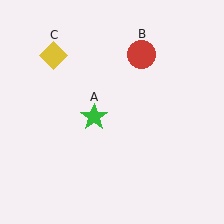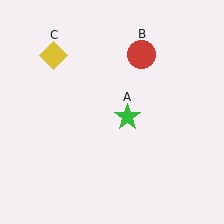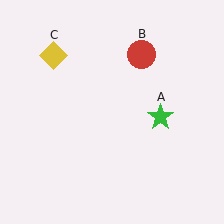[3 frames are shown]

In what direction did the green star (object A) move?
The green star (object A) moved right.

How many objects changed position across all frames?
1 object changed position: green star (object A).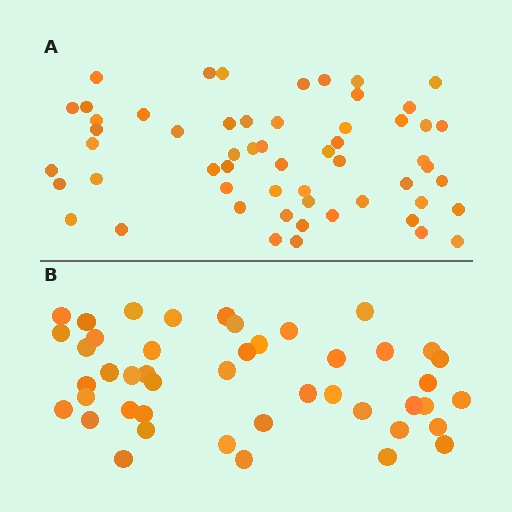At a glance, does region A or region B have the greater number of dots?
Region A (the top region) has more dots.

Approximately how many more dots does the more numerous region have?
Region A has roughly 12 or so more dots than region B.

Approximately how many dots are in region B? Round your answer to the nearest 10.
About 40 dots. (The exact count is 45, which rounds to 40.)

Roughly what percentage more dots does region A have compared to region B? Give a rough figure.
About 25% more.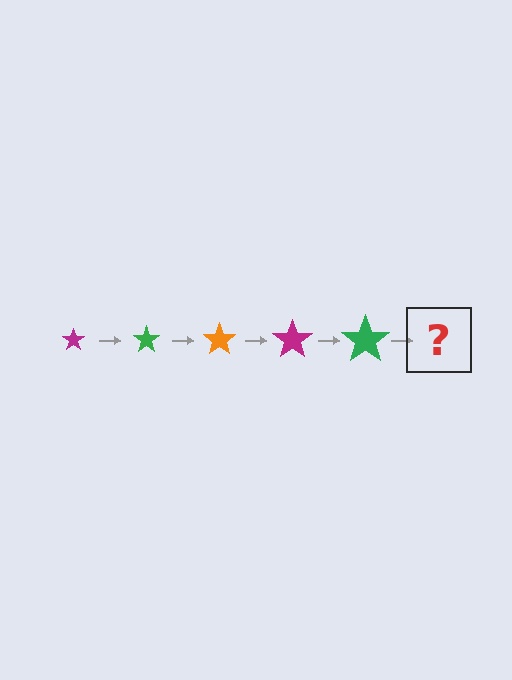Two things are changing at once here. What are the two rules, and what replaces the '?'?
The two rules are that the star grows larger each step and the color cycles through magenta, green, and orange. The '?' should be an orange star, larger than the previous one.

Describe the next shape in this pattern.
It should be an orange star, larger than the previous one.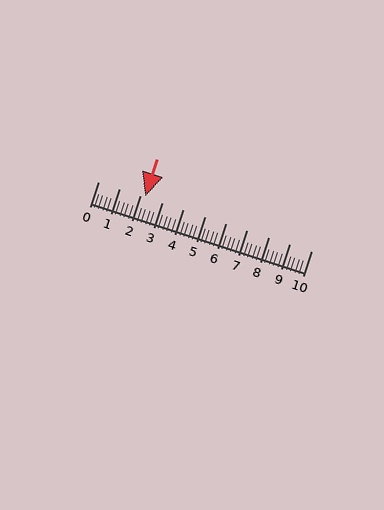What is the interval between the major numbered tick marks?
The major tick marks are spaced 1 units apart.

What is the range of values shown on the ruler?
The ruler shows values from 0 to 10.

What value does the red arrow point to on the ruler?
The red arrow points to approximately 2.2.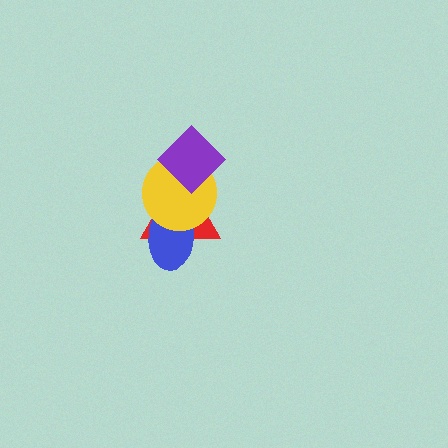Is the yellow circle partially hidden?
Yes, it is partially covered by another shape.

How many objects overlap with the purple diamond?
2 objects overlap with the purple diamond.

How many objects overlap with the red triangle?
3 objects overlap with the red triangle.